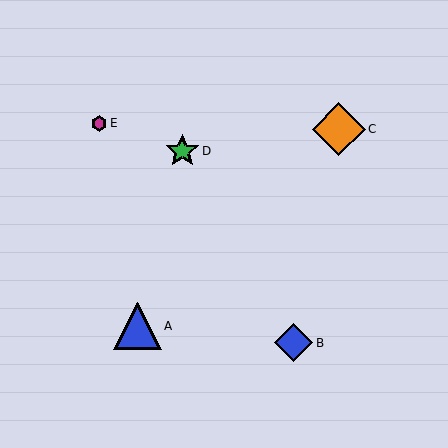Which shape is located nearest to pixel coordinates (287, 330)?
The blue diamond (labeled B) at (294, 343) is nearest to that location.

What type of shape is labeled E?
Shape E is a magenta hexagon.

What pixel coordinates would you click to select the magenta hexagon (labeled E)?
Click at (99, 123) to select the magenta hexagon E.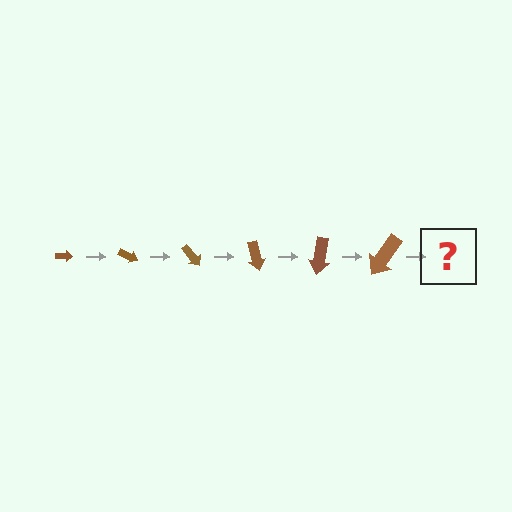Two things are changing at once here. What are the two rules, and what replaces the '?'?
The two rules are that the arrow grows larger each step and it rotates 25 degrees each step. The '?' should be an arrow, larger than the previous one and rotated 150 degrees from the start.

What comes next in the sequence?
The next element should be an arrow, larger than the previous one and rotated 150 degrees from the start.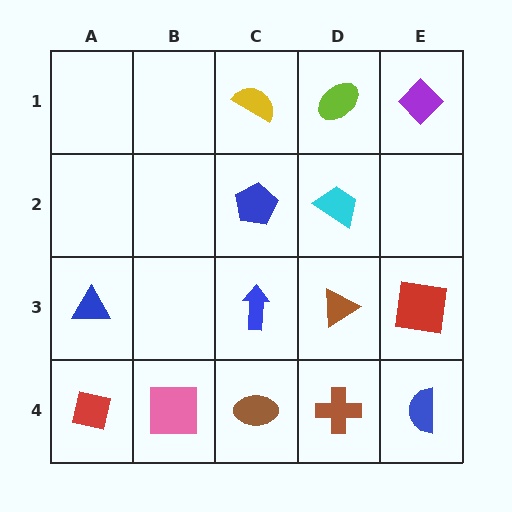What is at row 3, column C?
A blue arrow.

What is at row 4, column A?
A red square.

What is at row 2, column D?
A cyan trapezoid.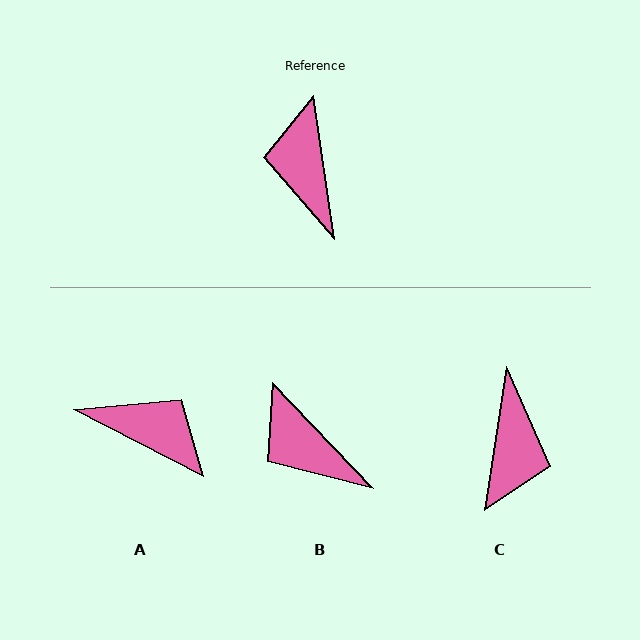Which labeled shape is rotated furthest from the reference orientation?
C, about 163 degrees away.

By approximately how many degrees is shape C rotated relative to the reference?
Approximately 163 degrees counter-clockwise.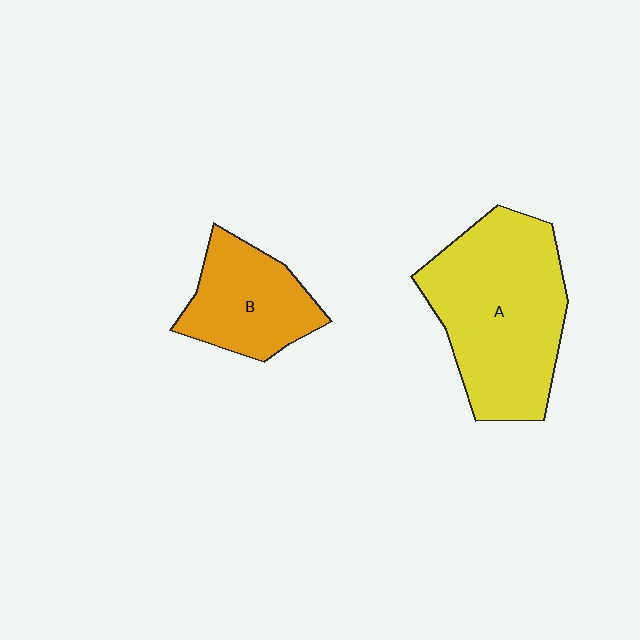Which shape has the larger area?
Shape A (yellow).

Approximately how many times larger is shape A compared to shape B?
Approximately 1.9 times.